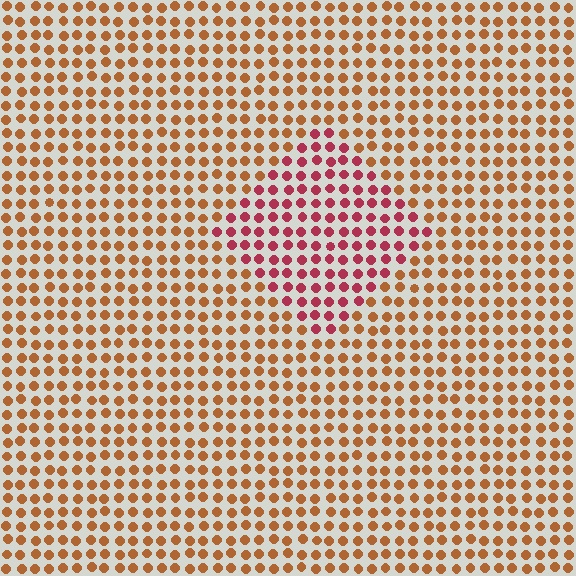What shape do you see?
I see a diamond.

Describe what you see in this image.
The image is filled with small brown elements in a uniform arrangement. A diamond-shaped region is visible where the elements are tinted to a slightly different hue, forming a subtle color boundary.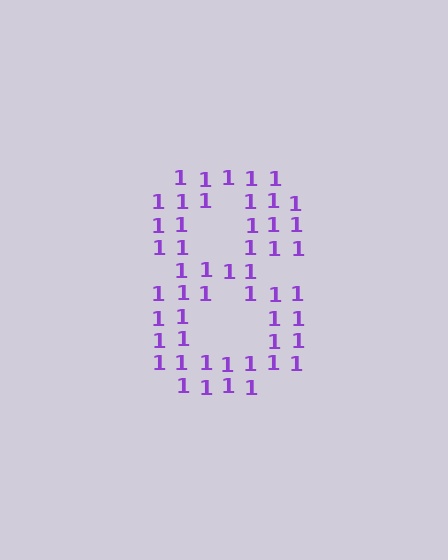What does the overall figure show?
The overall figure shows the digit 8.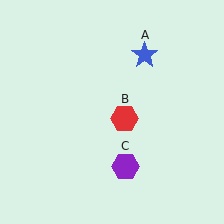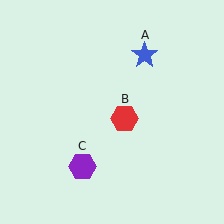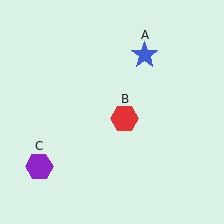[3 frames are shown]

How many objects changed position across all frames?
1 object changed position: purple hexagon (object C).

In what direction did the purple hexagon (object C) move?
The purple hexagon (object C) moved left.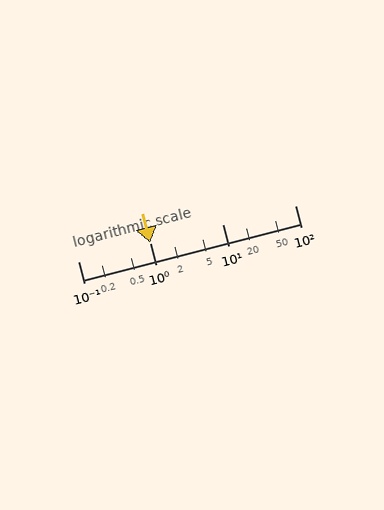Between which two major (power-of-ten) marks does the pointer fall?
The pointer is between 1 and 10.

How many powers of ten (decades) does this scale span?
The scale spans 3 decades, from 0.1 to 100.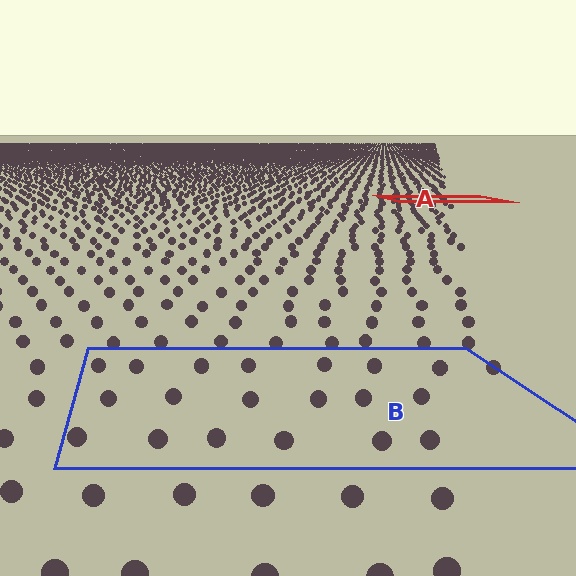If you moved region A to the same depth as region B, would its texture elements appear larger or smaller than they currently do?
They would appear larger. At a closer depth, the same texture elements are projected at a bigger on-screen size.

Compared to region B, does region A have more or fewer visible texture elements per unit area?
Region A has more texture elements per unit area — they are packed more densely because it is farther away.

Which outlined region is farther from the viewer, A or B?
Region A is farther from the viewer — the texture elements inside it appear smaller and more densely packed.